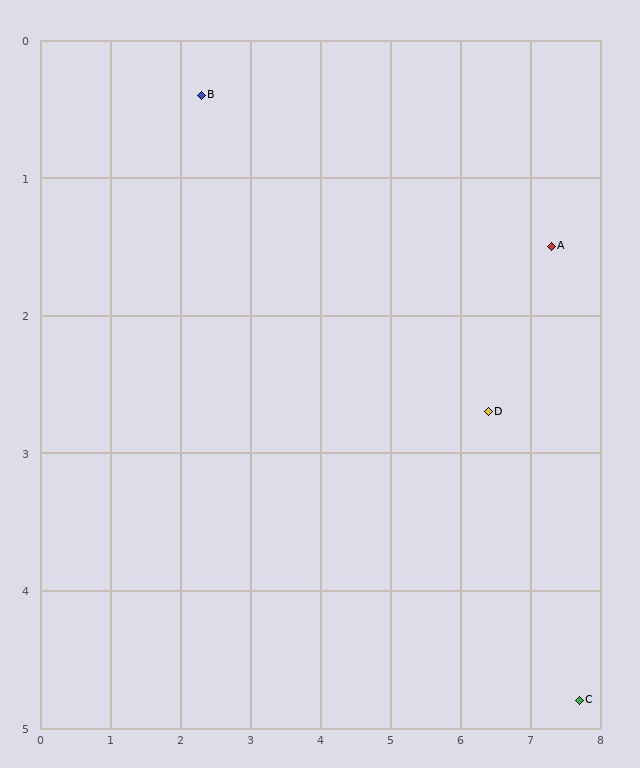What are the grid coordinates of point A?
Point A is at approximately (7.3, 1.5).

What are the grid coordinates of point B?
Point B is at approximately (2.3, 0.4).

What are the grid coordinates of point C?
Point C is at approximately (7.7, 4.8).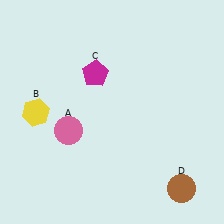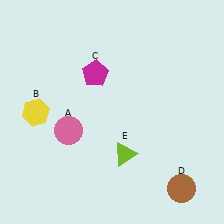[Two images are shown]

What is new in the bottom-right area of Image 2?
A lime triangle (E) was added in the bottom-right area of Image 2.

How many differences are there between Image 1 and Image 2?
There is 1 difference between the two images.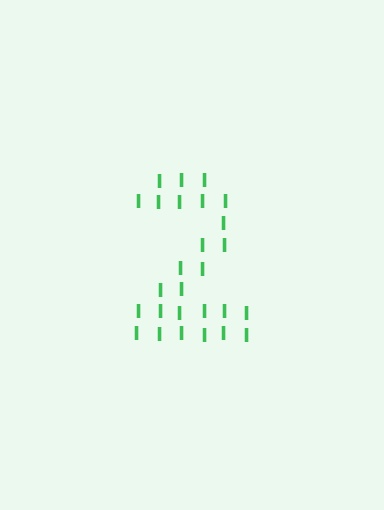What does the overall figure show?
The overall figure shows the digit 2.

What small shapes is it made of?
It is made of small letter I's.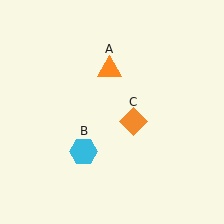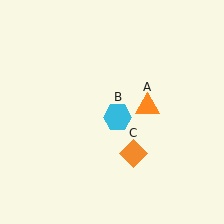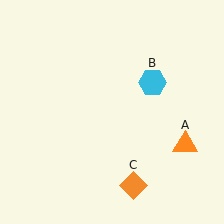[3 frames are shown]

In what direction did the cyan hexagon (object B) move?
The cyan hexagon (object B) moved up and to the right.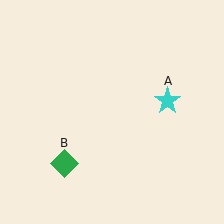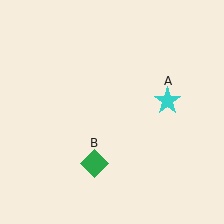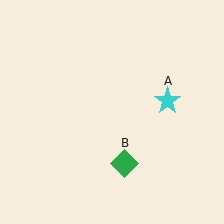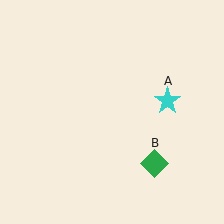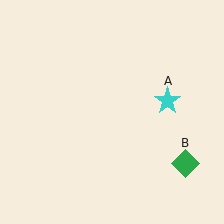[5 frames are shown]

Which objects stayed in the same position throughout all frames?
Cyan star (object A) remained stationary.